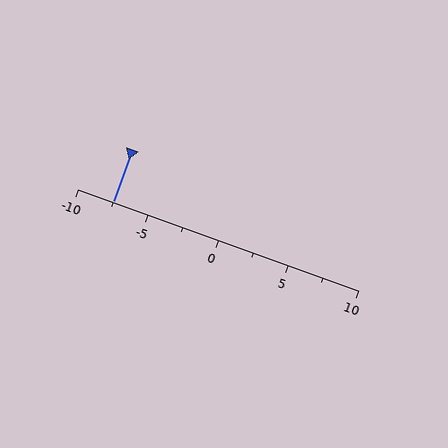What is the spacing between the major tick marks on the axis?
The major ticks are spaced 5 apart.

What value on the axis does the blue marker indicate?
The marker indicates approximately -7.5.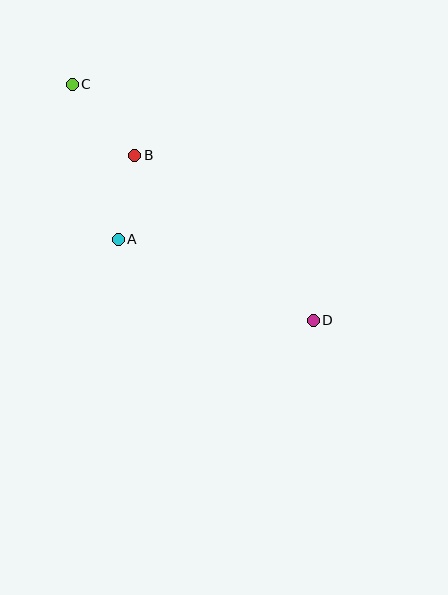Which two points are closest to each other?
Points A and B are closest to each other.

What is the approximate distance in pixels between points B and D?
The distance between B and D is approximately 243 pixels.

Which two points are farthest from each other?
Points C and D are farthest from each other.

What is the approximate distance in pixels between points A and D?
The distance between A and D is approximately 211 pixels.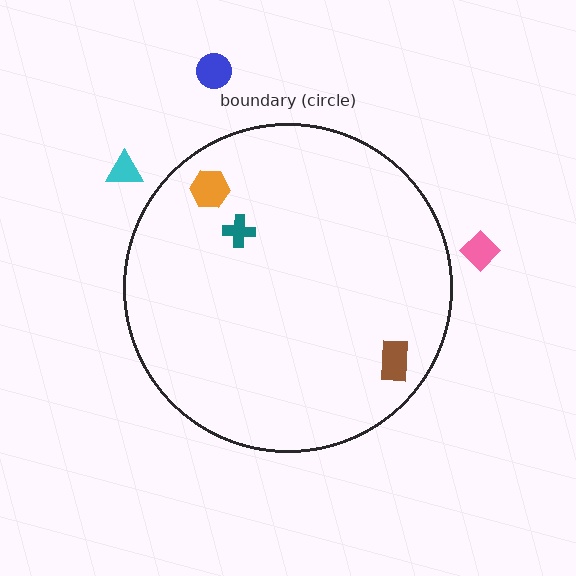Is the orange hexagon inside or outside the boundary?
Inside.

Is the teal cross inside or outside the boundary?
Inside.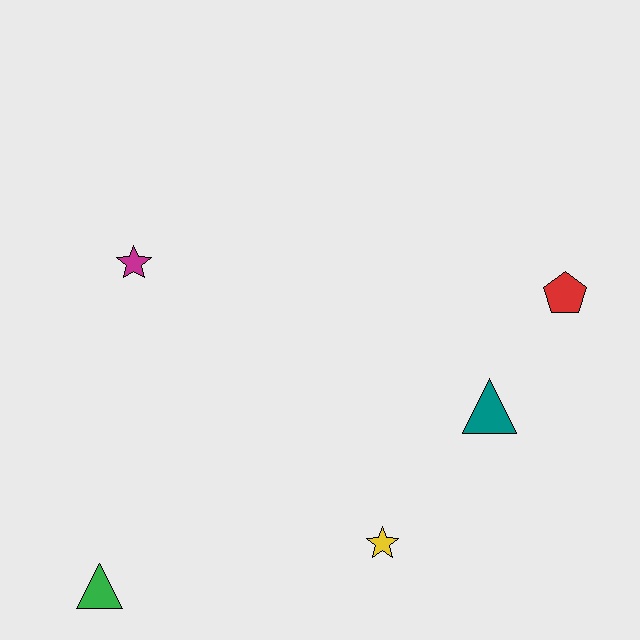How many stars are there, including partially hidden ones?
There are 2 stars.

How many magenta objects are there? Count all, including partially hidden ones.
There is 1 magenta object.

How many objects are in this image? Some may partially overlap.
There are 5 objects.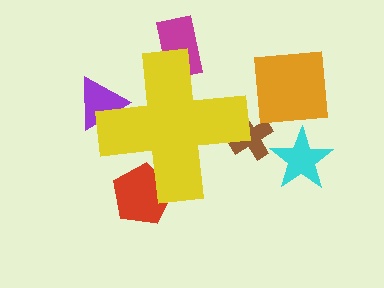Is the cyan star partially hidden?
No, the cyan star is fully visible.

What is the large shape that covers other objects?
A yellow cross.